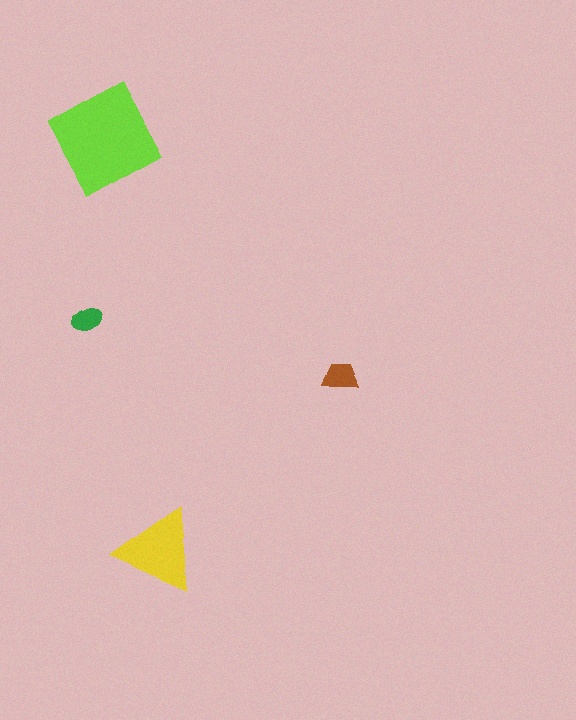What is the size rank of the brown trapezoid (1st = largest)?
3rd.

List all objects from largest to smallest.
The lime square, the yellow triangle, the brown trapezoid, the green ellipse.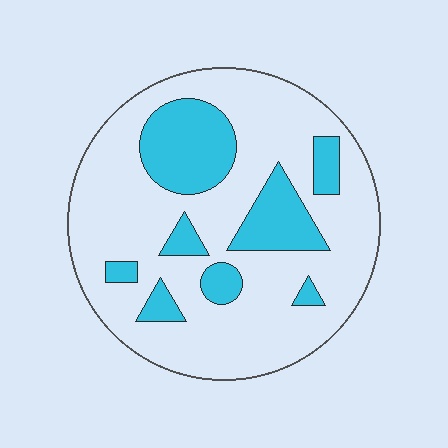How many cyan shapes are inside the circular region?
8.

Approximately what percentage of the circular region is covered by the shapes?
Approximately 25%.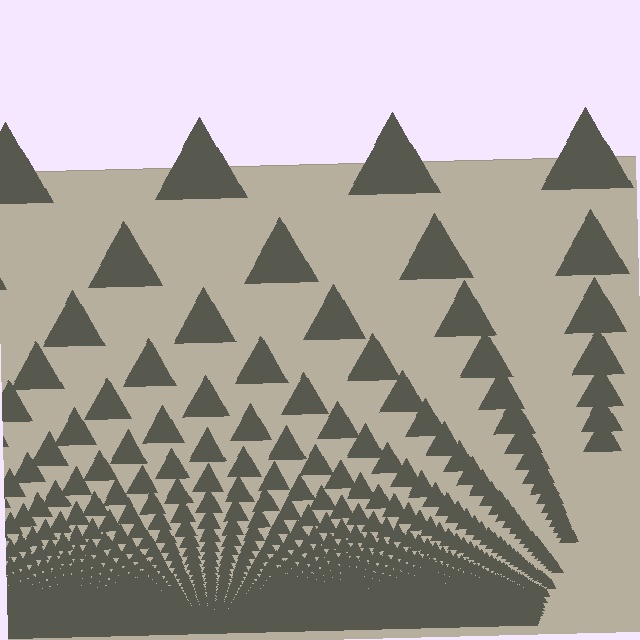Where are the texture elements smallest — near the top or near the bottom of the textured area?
Near the bottom.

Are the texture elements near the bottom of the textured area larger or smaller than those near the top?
Smaller. The gradient is inverted — elements near the bottom are smaller and denser.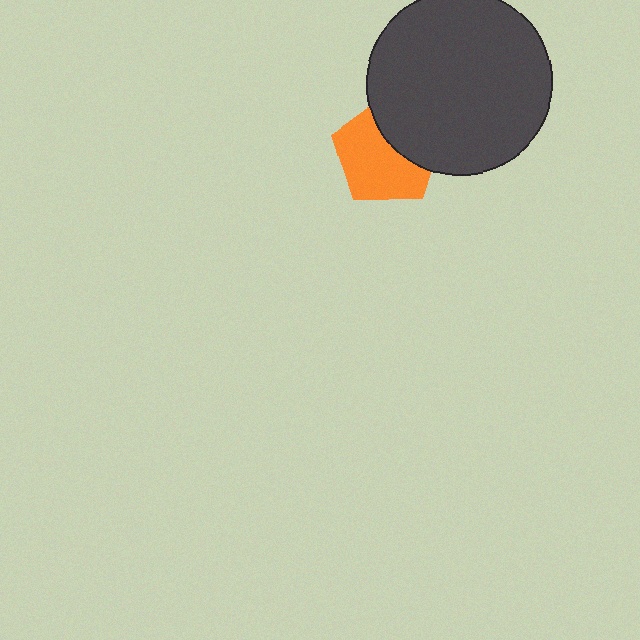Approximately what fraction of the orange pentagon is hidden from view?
Roughly 36% of the orange pentagon is hidden behind the dark gray circle.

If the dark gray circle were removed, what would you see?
You would see the complete orange pentagon.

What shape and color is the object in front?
The object in front is a dark gray circle.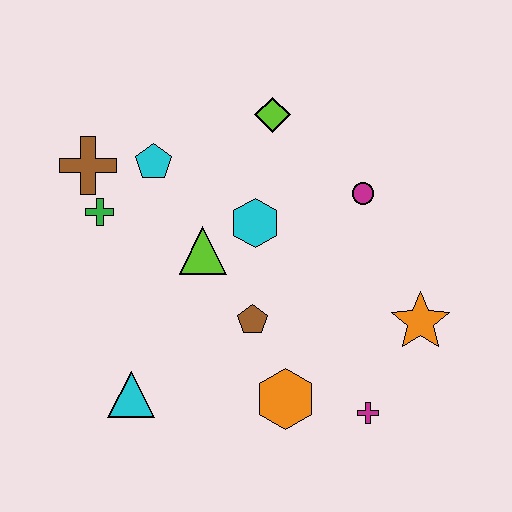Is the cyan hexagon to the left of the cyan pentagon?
No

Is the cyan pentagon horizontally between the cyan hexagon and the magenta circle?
No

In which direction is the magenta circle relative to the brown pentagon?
The magenta circle is above the brown pentagon.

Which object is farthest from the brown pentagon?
The brown cross is farthest from the brown pentagon.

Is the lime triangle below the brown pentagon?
No